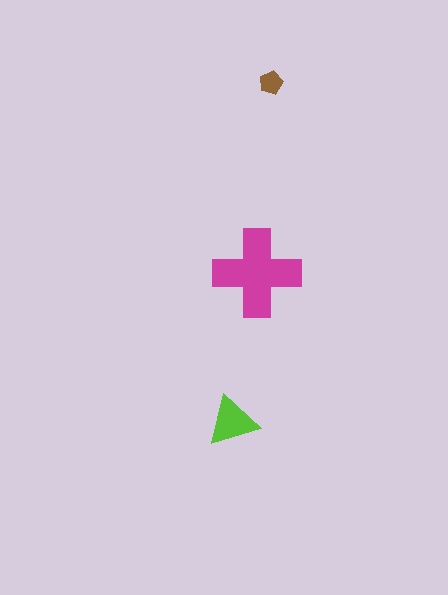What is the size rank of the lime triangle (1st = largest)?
2nd.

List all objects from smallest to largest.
The brown pentagon, the lime triangle, the magenta cross.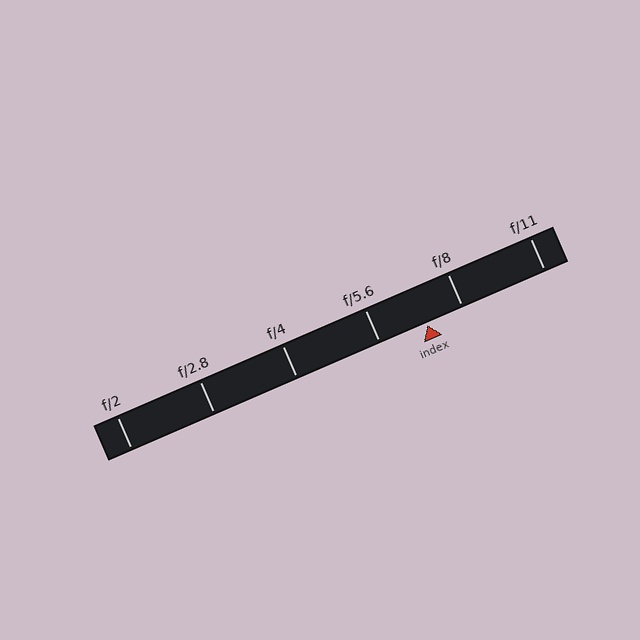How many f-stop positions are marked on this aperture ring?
There are 6 f-stop positions marked.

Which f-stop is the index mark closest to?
The index mark is closest to f/8.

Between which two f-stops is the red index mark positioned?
The index mark is between f/5.6 and f/8.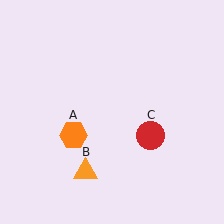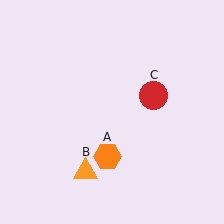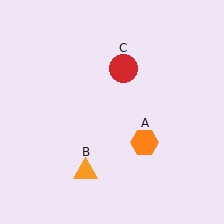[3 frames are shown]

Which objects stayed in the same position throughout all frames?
Orange triangle (object B) remained stationary.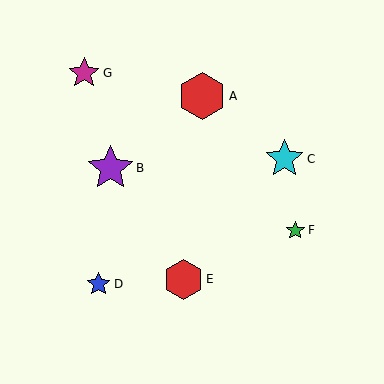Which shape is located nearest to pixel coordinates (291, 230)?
The green star (labeled F) at (295, 230) is nearest to that location.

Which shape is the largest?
The red hexagon (labeled A) is the largest.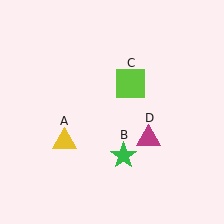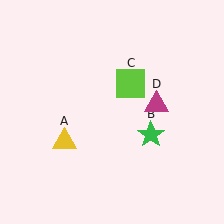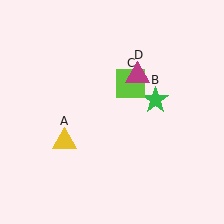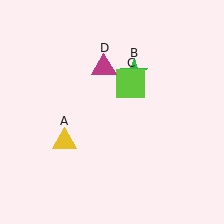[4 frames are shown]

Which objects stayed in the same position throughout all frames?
Yellow triangle (object A) and lime square (object C) remained stationary.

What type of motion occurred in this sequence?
The green star (object B), magenta triangle (object D) rotated counterclockwise around the center of the scene.